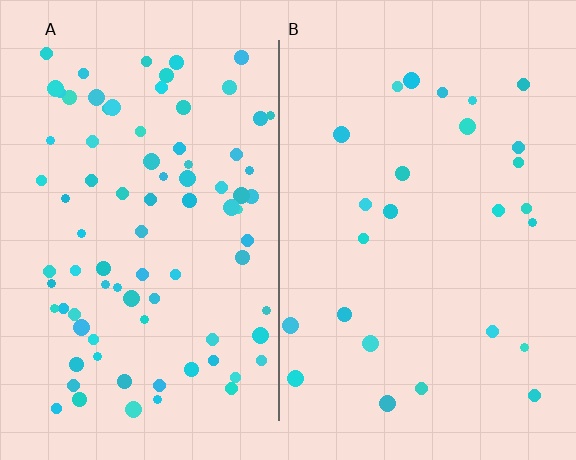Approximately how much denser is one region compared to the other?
Approximately 3.3× — region A over region B.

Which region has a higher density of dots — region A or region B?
A (the left).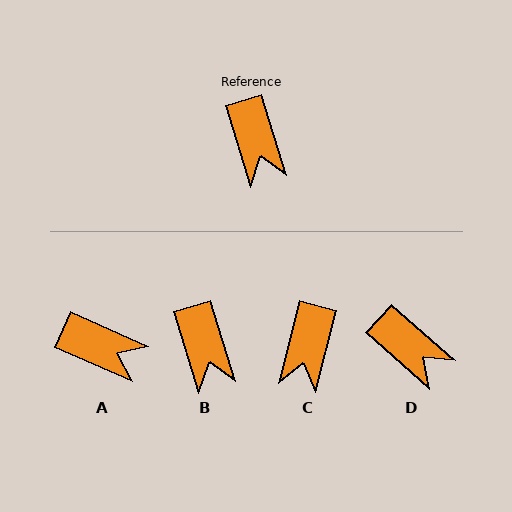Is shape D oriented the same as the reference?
No, it is off by about 32 degrees.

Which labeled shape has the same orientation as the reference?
B.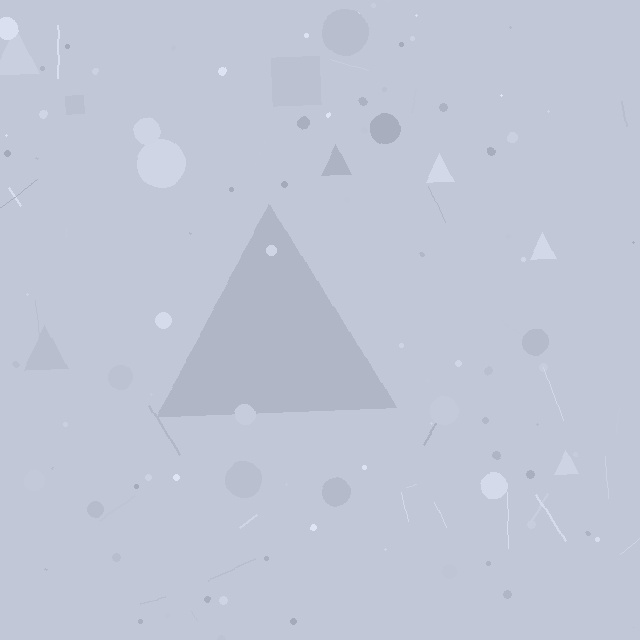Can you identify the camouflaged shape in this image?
The camouflaged shape is a triangle.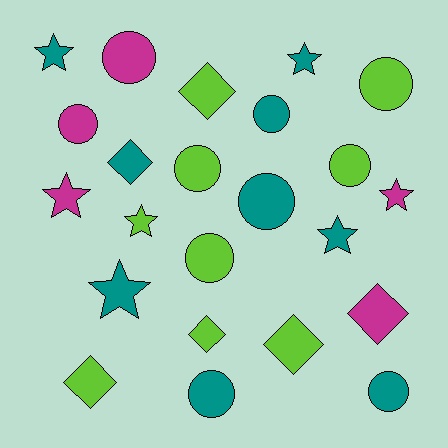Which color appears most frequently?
Teal, with 9 objects.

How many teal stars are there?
There are 4 teal stars.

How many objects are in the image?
There are 23 objects.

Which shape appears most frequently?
Circle, with 10 objects.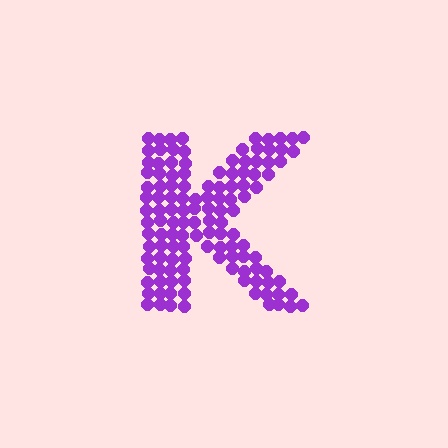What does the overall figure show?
The overall figure shows the letter K.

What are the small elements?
The small elements are circles.